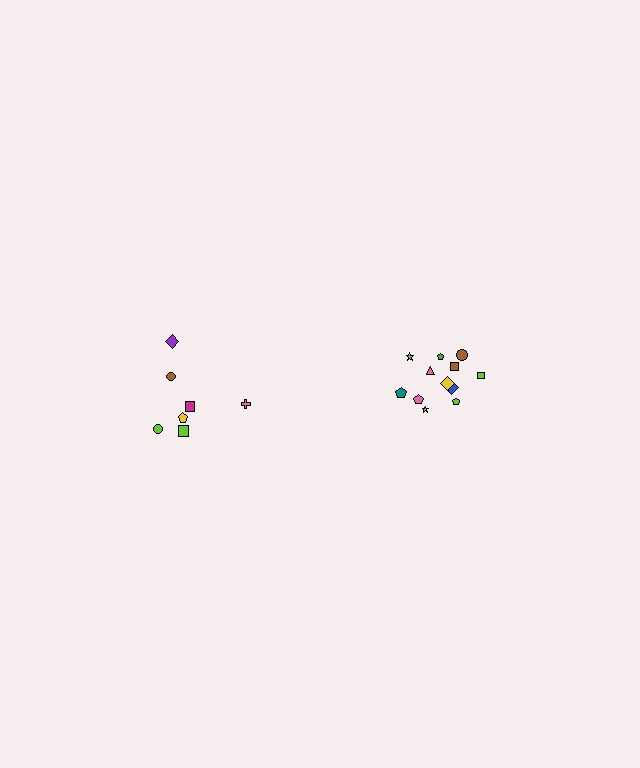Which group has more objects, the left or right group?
The right group.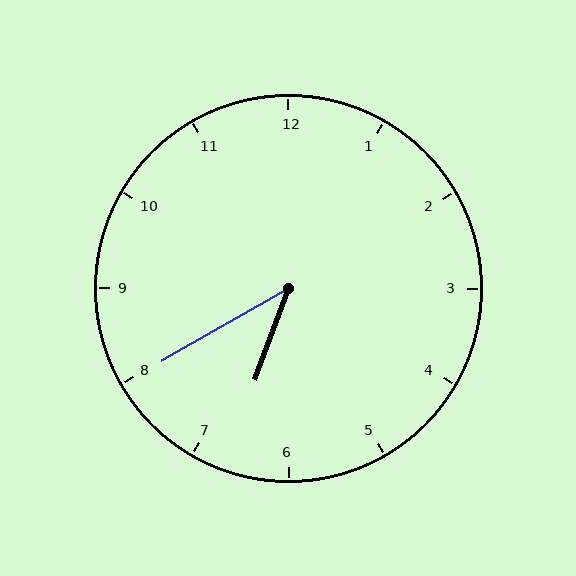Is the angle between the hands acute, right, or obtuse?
It is acute.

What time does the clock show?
6:40.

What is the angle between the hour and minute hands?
Approximately 40 degrees.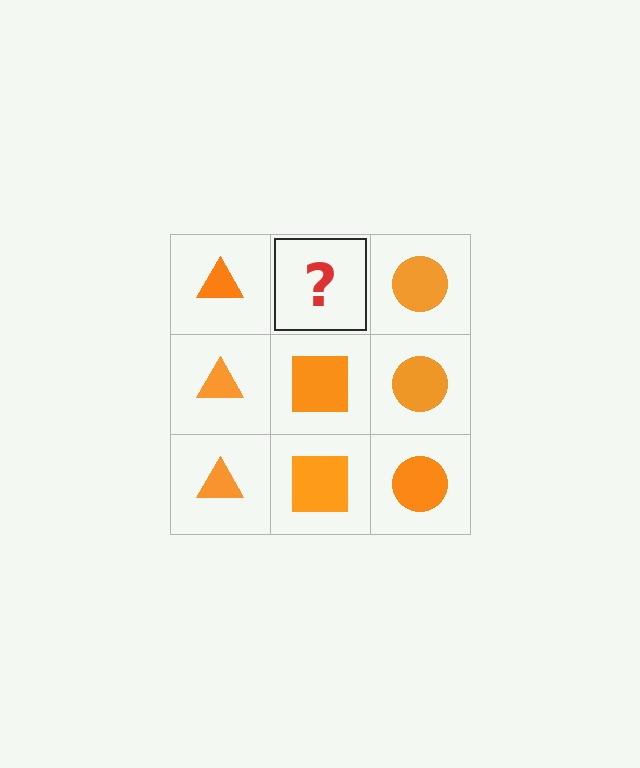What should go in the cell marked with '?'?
The missing cell should contain an orange square.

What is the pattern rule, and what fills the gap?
The rule is that each column has a consistent shape. The gap should be filled with an orange square.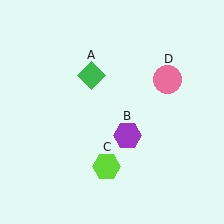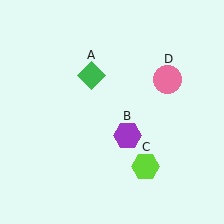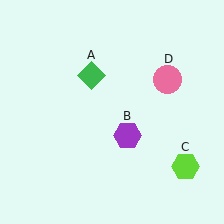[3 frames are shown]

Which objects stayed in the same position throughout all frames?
Green diamond (object A) and purple hexagon (object B) and pink circle (object D) remained stationary.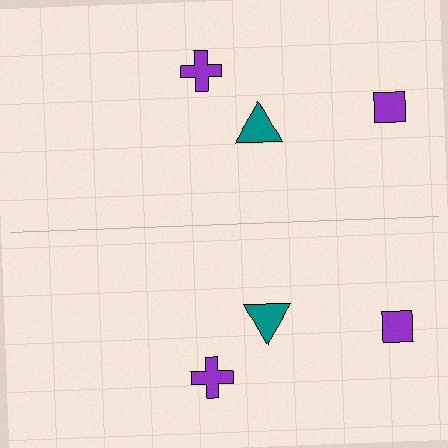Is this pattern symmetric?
Yes, this pattern has bilateral (reflection) symmetry.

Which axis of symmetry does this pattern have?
The pattern has a horizontal axis of symmetry running through the center of the image.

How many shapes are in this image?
There are 6 shapes in this image.